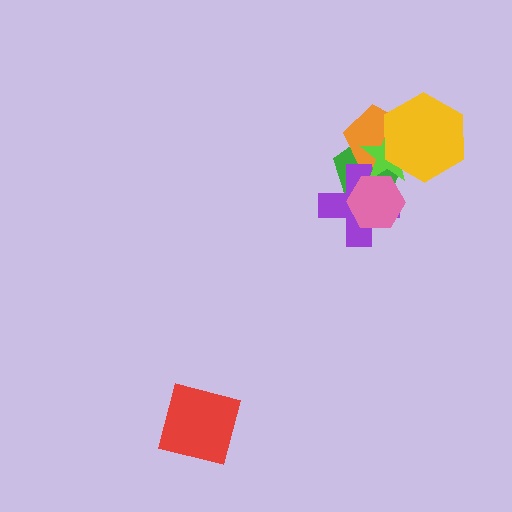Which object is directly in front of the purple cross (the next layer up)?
The lime star is directly in front of the purple cross.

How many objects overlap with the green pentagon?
5 objects overlap with the green pentagon.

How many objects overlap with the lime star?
5 objects overlap with the lime star.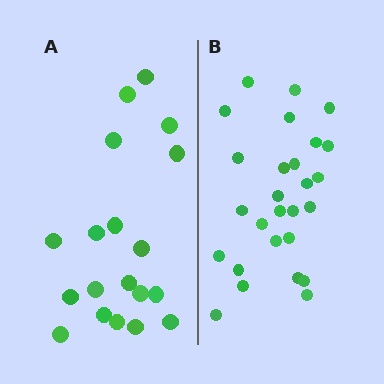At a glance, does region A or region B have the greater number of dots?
Region B (the right region) has more dots.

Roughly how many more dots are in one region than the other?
Region B has roughly 8 or so more dots than region A.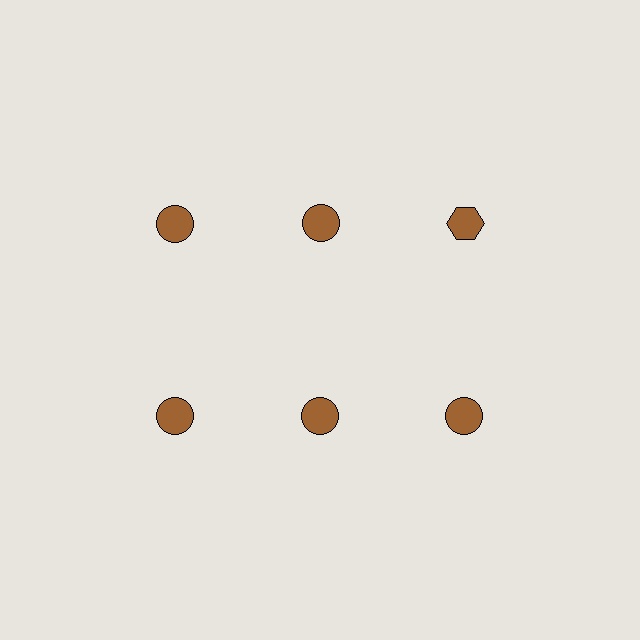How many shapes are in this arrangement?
There are 6 shapes arranged in a grid pattern.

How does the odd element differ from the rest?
It has a different shape: hexagon instead of circle.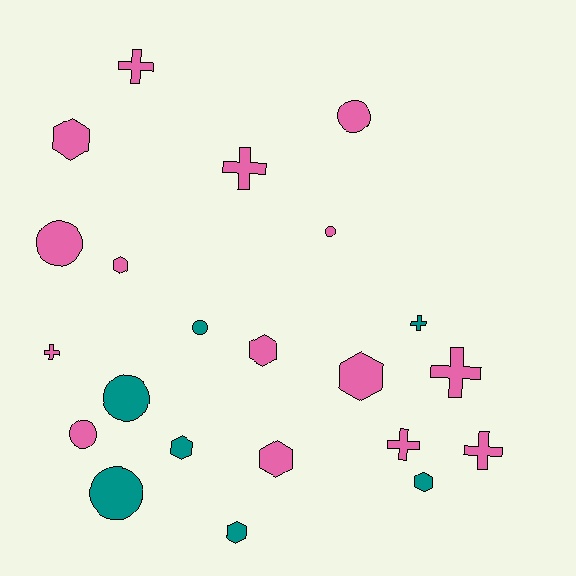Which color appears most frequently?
Pink, with 15 objects.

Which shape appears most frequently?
Hexagon, with 8 objects.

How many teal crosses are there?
There is 1 teal cross.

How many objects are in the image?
There are 22 objects.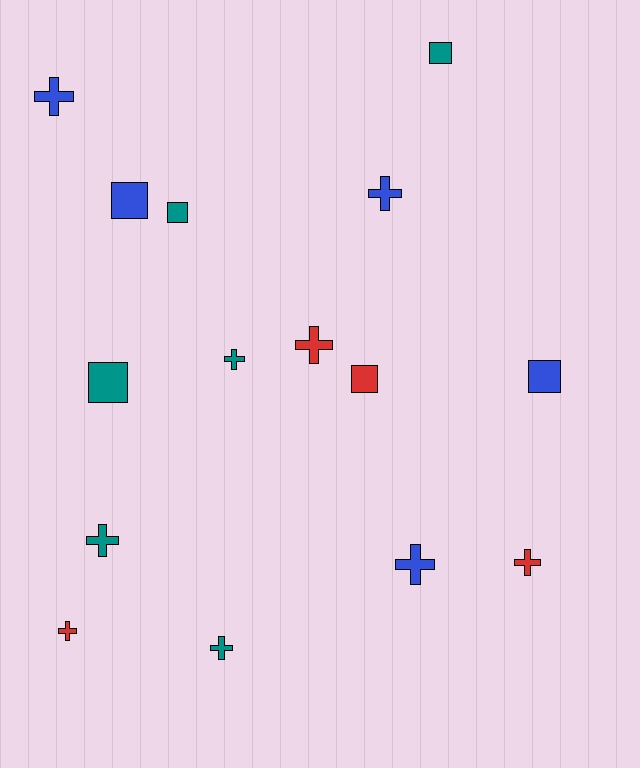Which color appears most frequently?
Teal, with 6 objects.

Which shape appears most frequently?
Cross, with 9 objects.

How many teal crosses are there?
There are 3 teal crosses.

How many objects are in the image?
There are 15 objects.